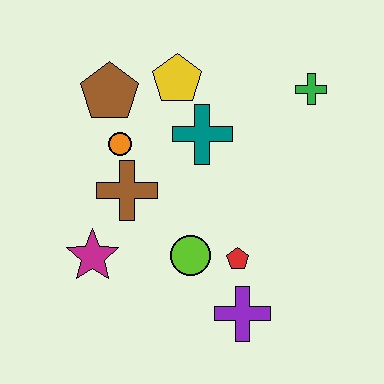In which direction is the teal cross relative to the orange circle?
The teal cross is to the right of the orange circle.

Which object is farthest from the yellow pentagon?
The purple cross is farthest from the yellow pentagon.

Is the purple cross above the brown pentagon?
No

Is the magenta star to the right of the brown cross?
No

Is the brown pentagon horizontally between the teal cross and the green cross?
No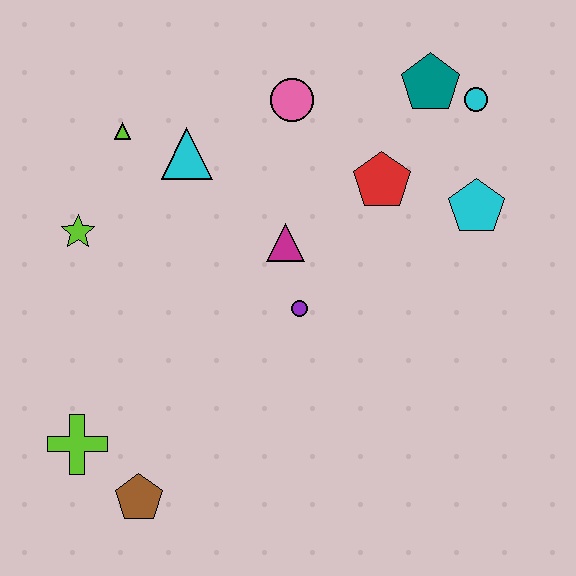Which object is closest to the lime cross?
The brown pentagon is closest to the lime cross.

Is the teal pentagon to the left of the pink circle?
No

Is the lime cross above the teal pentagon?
No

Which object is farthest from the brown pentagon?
The cyan circle is farthest from the brown pentagon.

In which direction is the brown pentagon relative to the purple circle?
The brown pentagon is below the purple circle.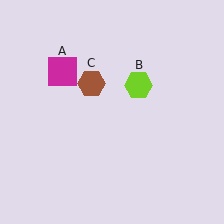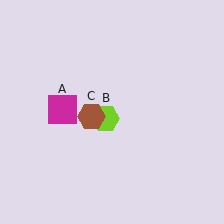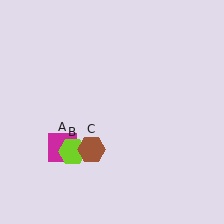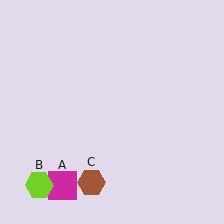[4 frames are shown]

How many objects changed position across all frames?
3 objects changed position: magenta square (object A), lime hexagon (object B), brown hexagon (object C).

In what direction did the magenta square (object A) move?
The magenta square (object A) moved down.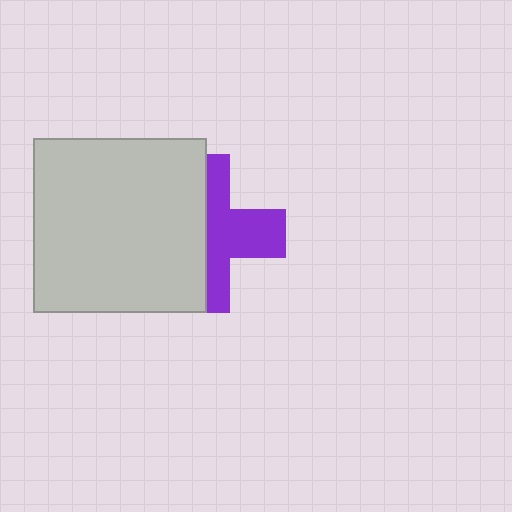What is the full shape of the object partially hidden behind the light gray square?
The partially hidden object is a purple cross.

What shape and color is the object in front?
The object in front is a light gray square.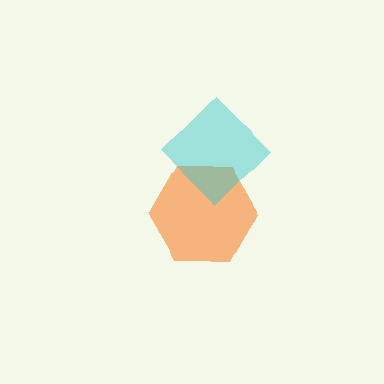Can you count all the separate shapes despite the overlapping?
Yes, there are 2 separate shapes.